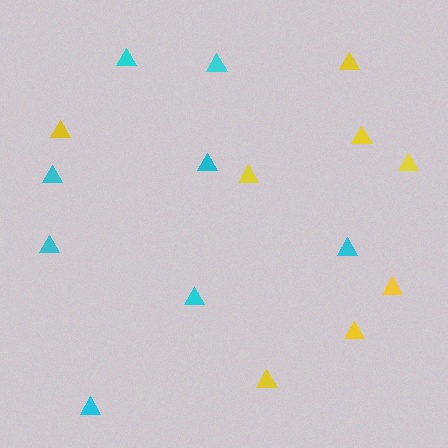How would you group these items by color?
There are 2 groups: one group of yellow triangles (8) and one group of cyan triangles (8).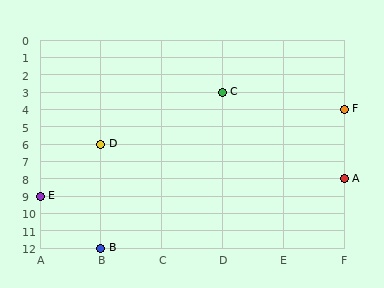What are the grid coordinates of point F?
Point F is at grid coordinates (F, 4).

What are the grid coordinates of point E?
Point E is at grid coordinates (A, 9).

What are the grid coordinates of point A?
Point A is at grid coordinates (F, 8).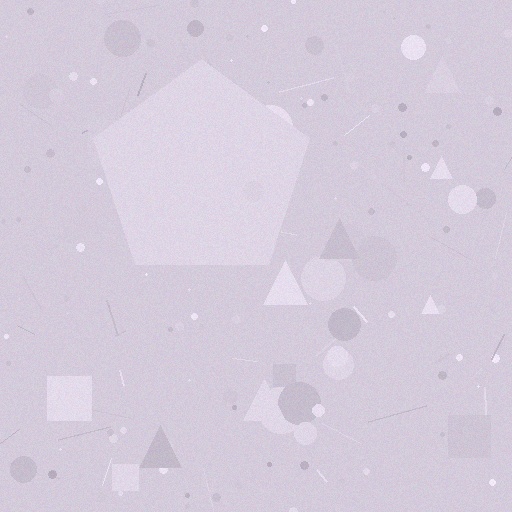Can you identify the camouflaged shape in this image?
The camouflaged shape is a pentagon.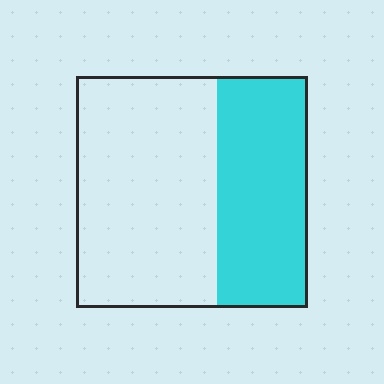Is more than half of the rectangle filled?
No.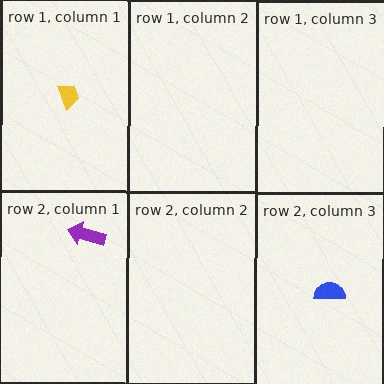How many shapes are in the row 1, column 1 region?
1.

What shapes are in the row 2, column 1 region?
The purple arrow.